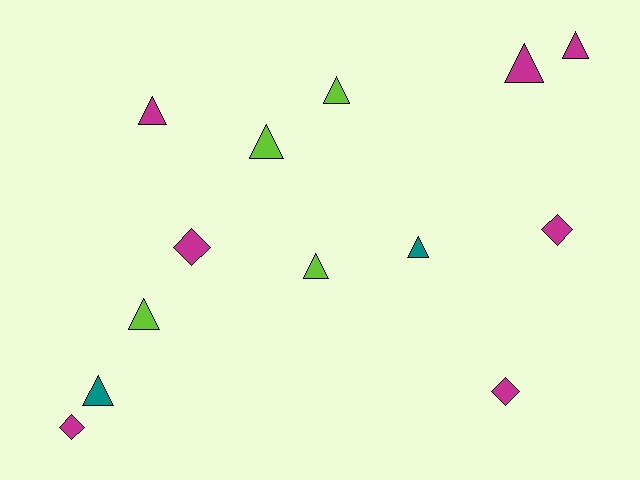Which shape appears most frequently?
Triangle, with 9 objects.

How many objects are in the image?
There are 13 objects.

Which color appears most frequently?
Magenta, with 7 objects.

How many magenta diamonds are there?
There are 4 magenta diamonds.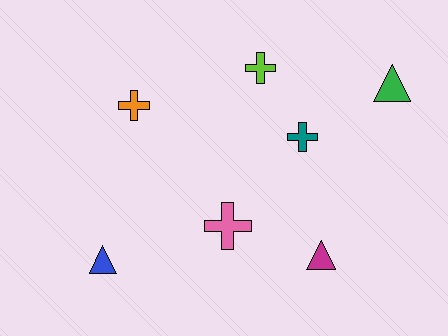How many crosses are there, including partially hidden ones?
There are 4 crosses.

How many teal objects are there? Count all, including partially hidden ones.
There is 1 teal object.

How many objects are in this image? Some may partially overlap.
There are 7 objects.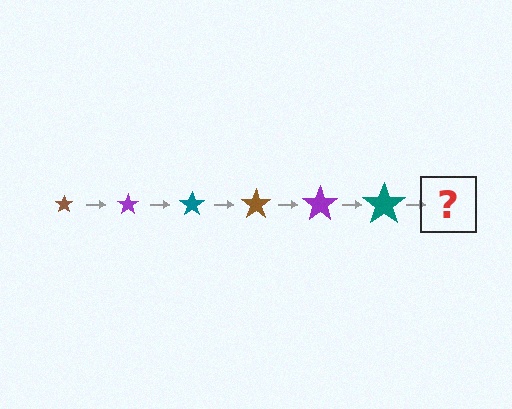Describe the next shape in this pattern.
It should be a brown star, larger than the previous one.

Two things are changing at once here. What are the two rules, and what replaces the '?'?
The two rules are that the star grows larger each step and the color cycles through brown, purple, and teal. The '?' should be a brown star, larger than the previous one.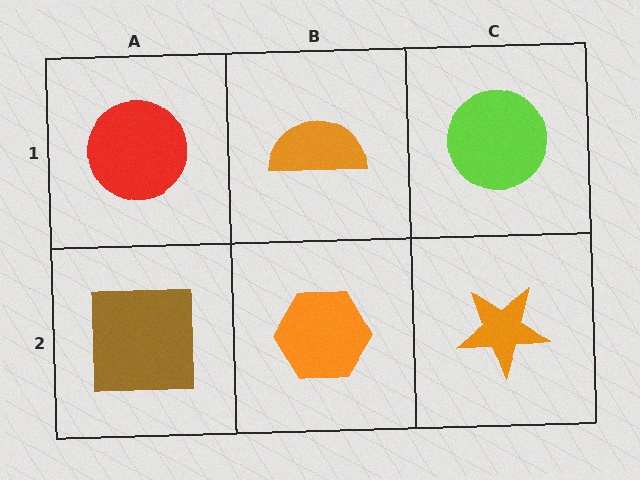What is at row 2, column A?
A brown square.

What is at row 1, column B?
An orange semicircle.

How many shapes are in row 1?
3 shapes.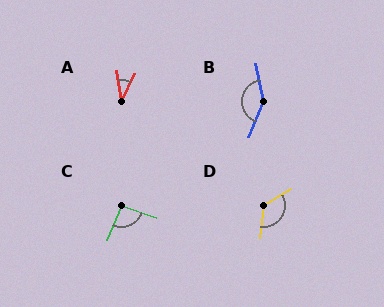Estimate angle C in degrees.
Approximately 94 degrees.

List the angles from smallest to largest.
A (33°), C (94°), D (126°), B (148°).